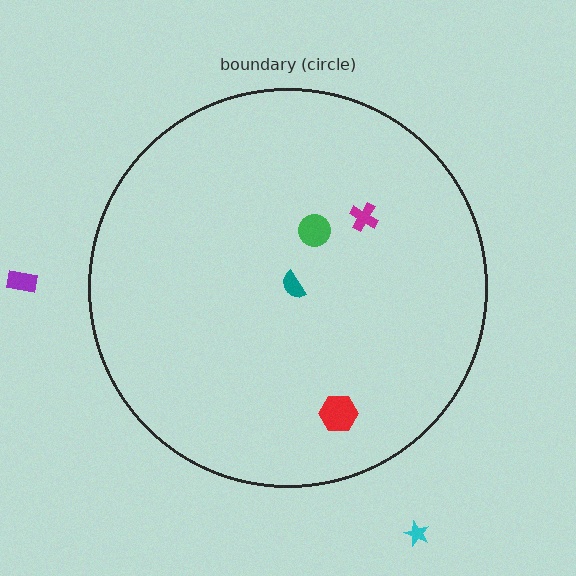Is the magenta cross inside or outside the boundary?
Inside.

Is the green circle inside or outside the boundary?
Inside.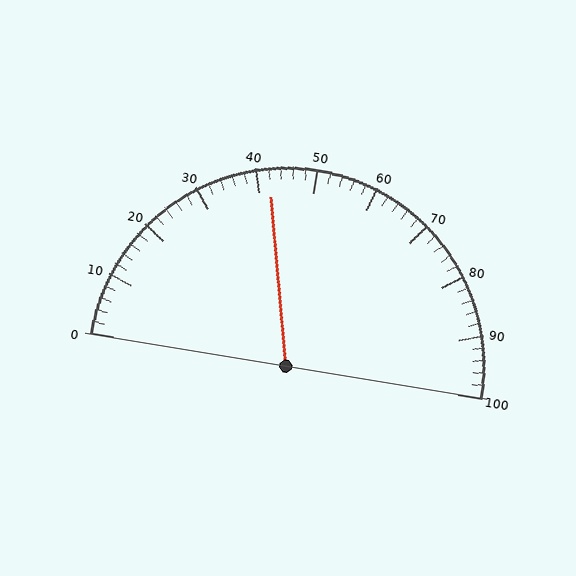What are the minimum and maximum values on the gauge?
The gauge ranges from 0 to 100.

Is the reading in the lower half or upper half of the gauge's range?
The reading is in the lower half of the range (0 to 100).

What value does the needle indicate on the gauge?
The needle indicates approximately 42.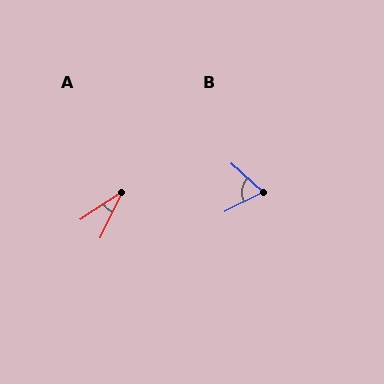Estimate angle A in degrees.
Approximately 31 degrees.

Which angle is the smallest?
A, at approximately 31 degrees.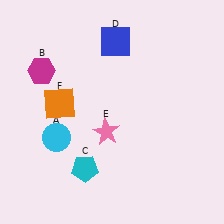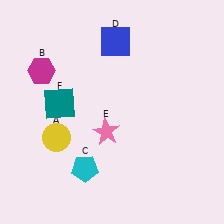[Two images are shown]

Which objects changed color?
A changed from cyan to yellow. F changed from orange to teal.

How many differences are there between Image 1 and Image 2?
There are 2 differences between the two images.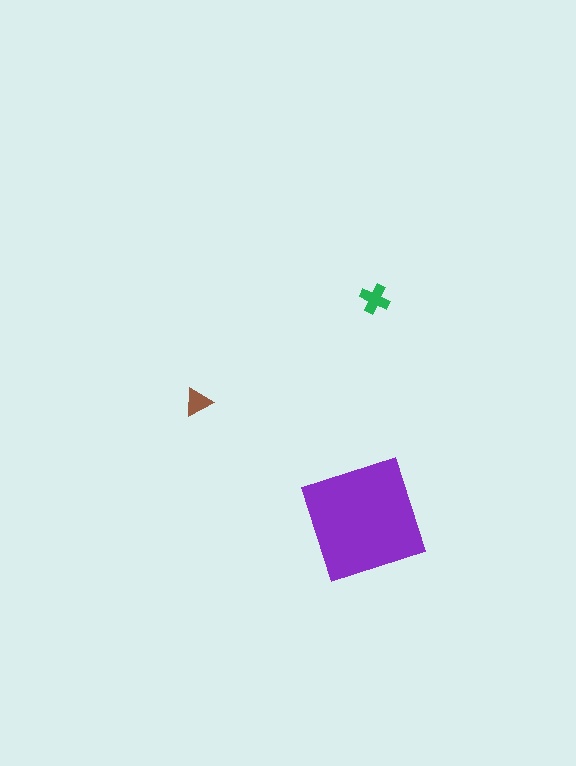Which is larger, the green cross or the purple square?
The purple square.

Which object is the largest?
The purple square.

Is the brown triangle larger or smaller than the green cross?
Smaller.